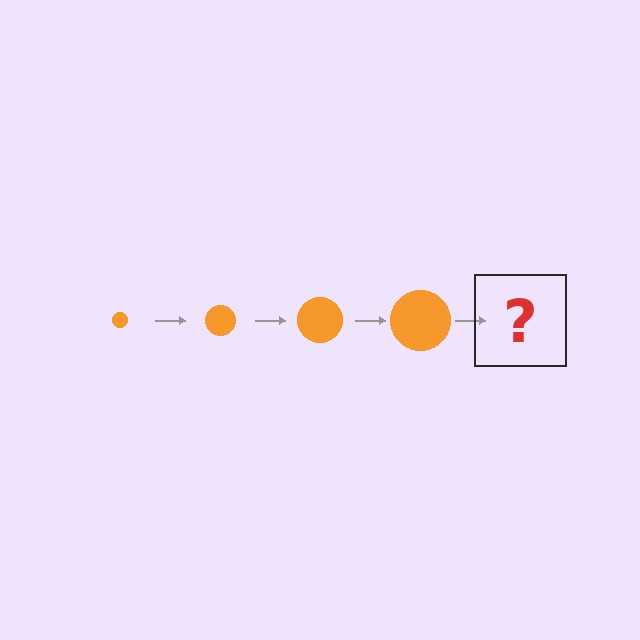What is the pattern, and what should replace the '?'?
The pattern is that the circle gets progressively larger each step. The '?' should be an orange circle, larger than the previous one.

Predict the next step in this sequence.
The next step is an orange circle, larger than the previous one.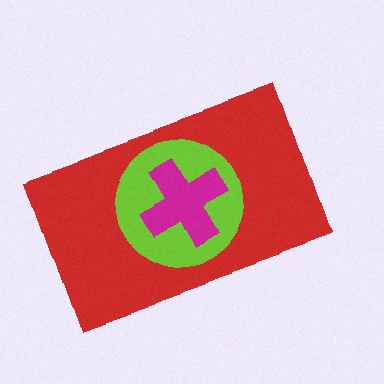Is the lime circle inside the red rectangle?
Yes.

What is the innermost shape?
The magenta cross.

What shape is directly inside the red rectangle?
The lime circle.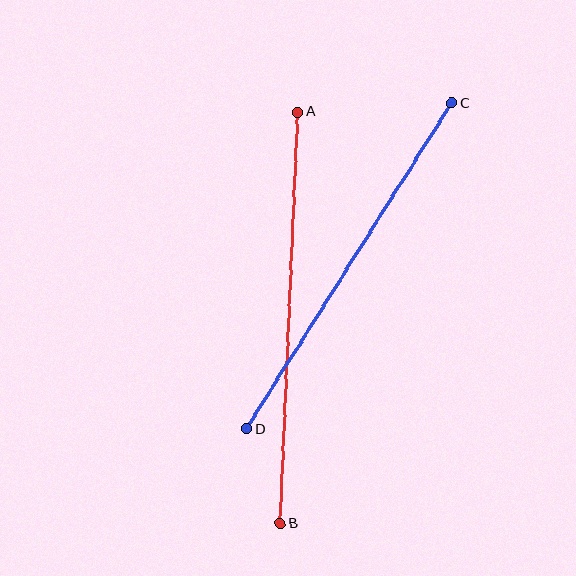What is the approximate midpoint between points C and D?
The midpoint is at approximately (349, 266) pixels.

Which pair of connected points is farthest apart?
Points A and B are farthest apart.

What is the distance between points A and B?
The distance is approximately 412 pixels.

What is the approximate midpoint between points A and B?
The midpoint is at approximately (289, 318) pixels.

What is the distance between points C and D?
The distance is approximately 385 pixels.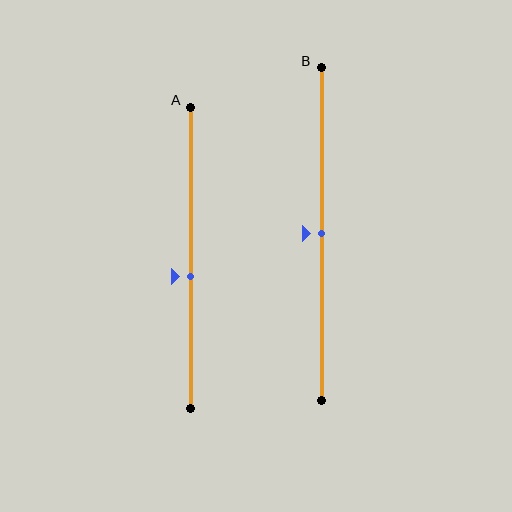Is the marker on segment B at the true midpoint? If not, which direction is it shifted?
Yes, the marker on segment B is at the true midpoint.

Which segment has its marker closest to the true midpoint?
Segment B has its marker closest to the true midpoint.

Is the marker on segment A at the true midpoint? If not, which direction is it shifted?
No, the marker on segment A is shifted downward by about 6% of the segment length.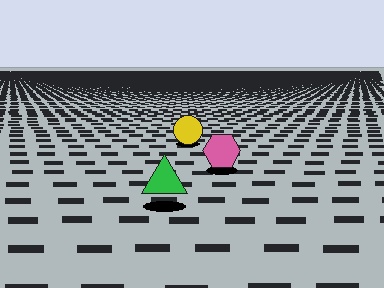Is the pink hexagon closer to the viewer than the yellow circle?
Yes. The pink hexagon is closer — you can tell from the texture gradient: the ground texture is coarser near it.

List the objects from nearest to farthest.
From nearest to farthest: the green triangle, the pink hexagon, the yellow circle.